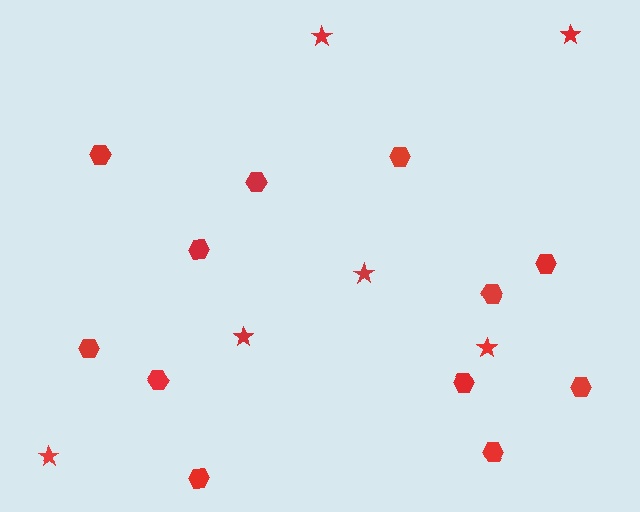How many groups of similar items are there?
There are 2 groups: one group of stars (6) and one group of hexagons (12).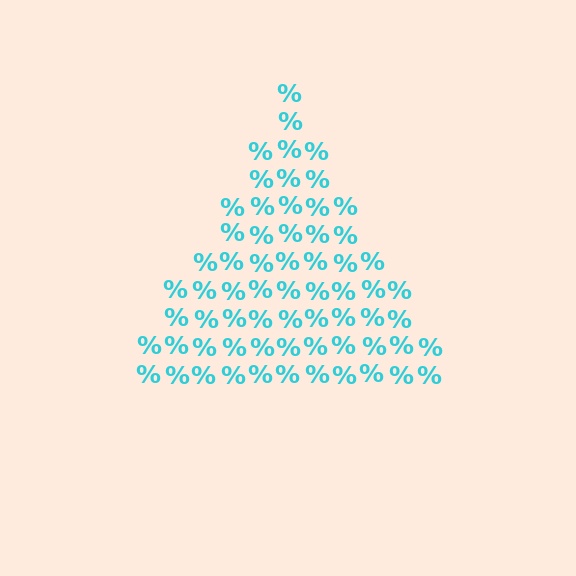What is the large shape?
The large shape is a triangle.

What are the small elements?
The small elements are percent signs.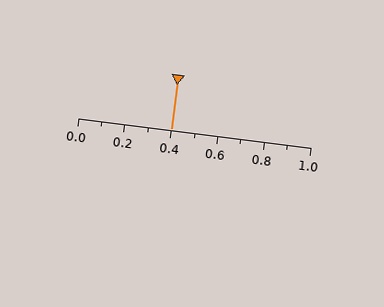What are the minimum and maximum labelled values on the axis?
The axis runs from 0.0 to 1.0.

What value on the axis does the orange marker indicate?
The marker indicates approximately 0.4.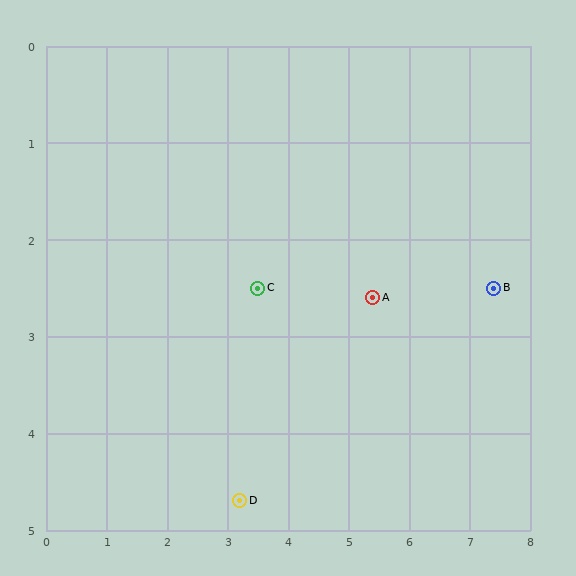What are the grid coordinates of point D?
Point D is at approximately (3.2, 4.7).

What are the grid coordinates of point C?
Point C is at approximately (3.5, 2.5).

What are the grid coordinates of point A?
Point A is at approximately (5.4, 2.6).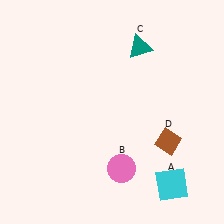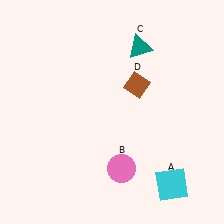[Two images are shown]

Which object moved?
The brown diamond (D) moved up.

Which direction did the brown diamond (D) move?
The brown diamond (D) moved up.